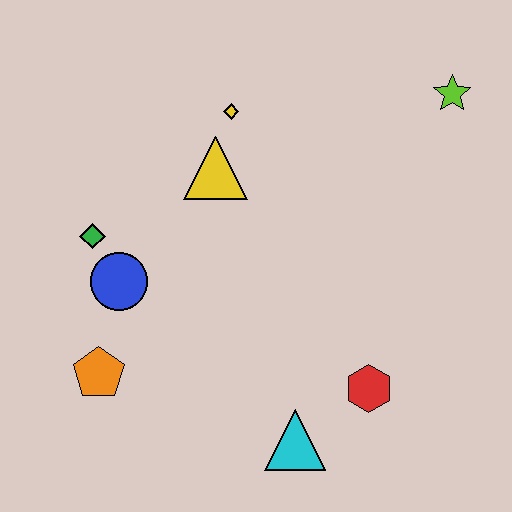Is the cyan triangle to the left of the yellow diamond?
No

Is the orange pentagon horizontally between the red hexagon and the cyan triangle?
No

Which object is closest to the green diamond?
The blue circle is closest to the green diamond.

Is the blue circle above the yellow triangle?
No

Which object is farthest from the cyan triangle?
The lime star is farthest from the cyan triangle.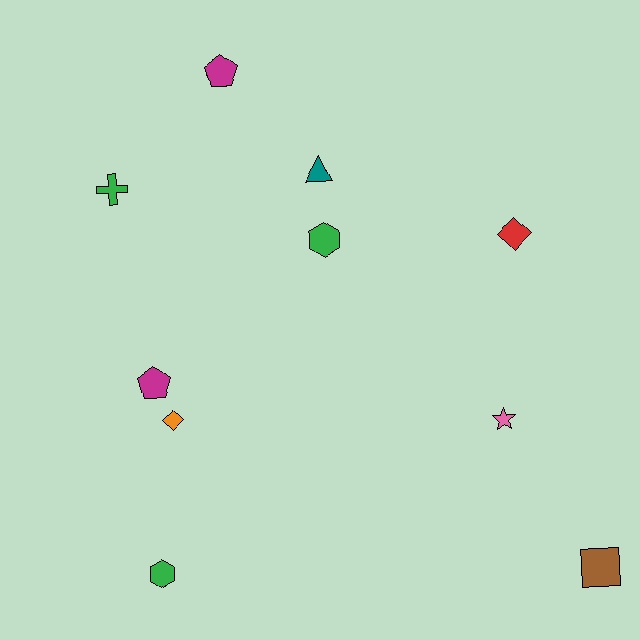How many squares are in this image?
There is 1 square.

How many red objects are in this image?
There is 1 red object.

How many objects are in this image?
There are 10 objects.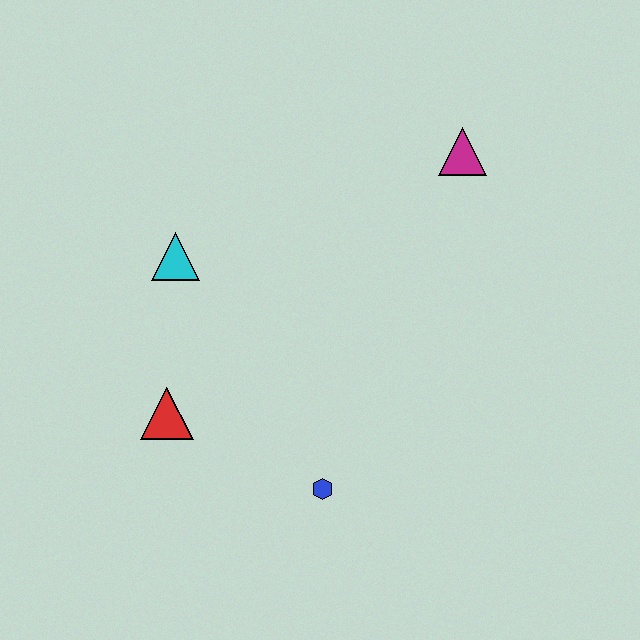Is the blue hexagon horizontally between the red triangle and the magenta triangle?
Yes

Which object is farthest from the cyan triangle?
The magenta triangle is farthest from the cyan triangle.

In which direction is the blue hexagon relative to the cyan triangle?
The blue hexagon is below the cyan triangle.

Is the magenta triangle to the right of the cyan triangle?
Yes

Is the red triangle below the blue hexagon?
No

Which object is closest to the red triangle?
The cyan triangle is closest to the red triangle.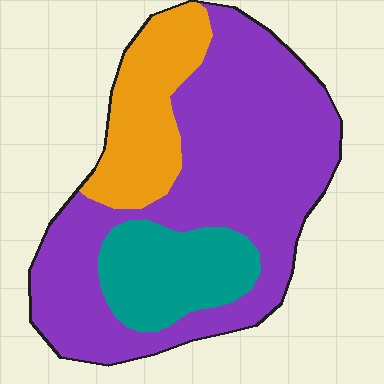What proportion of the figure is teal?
Teal covers about 20% of the figure.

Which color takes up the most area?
Purple, at roughly 65%.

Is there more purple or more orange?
Purple.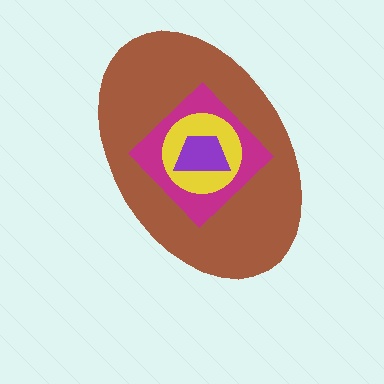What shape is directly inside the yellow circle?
The purple trapezoid.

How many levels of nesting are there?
4.